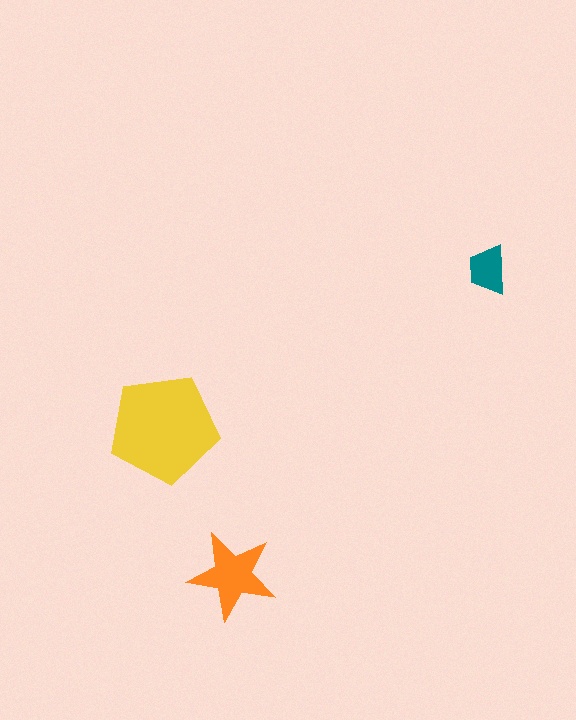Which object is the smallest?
The teal trapezoid.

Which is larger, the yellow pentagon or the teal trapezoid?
The yellow pentagon.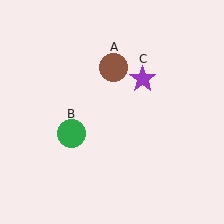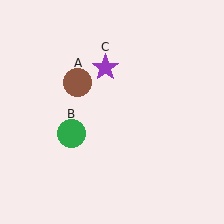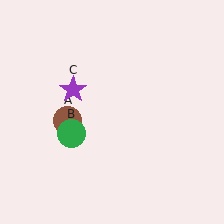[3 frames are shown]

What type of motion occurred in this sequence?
The brown circle (object A), purple star (object C) rotated counterclockwise around the center of the scene.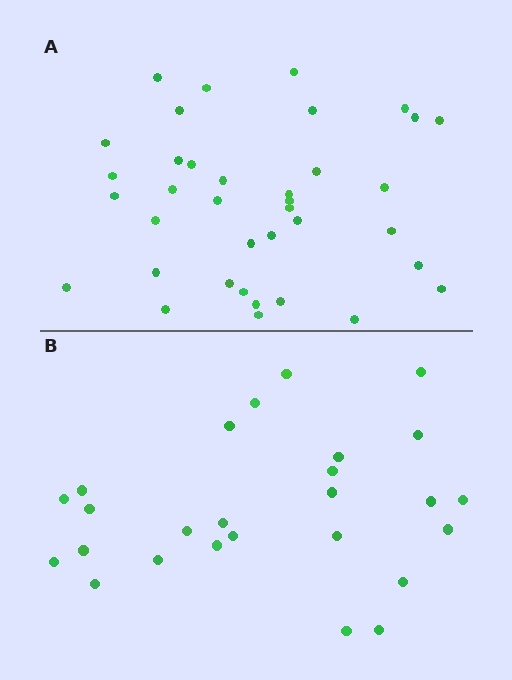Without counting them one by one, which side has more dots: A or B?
Region A (the top region) has more dots.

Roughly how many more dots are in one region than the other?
Region A has roughly 12 or so more dots than region B.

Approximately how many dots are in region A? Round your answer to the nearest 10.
About 40 dots. (The exact count is 37, which rounds to 40.)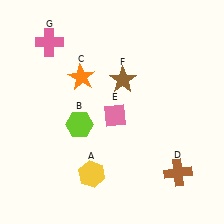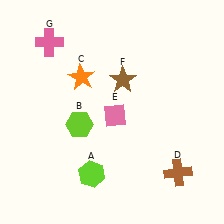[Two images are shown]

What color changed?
The hexagon (A) changed from yellow in Image 1 to lime in Image 2.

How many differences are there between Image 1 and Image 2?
There is 1 difference between the two images.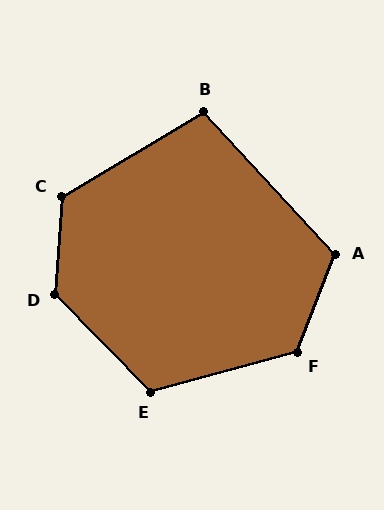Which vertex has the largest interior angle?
D, at approximately 131 degrees.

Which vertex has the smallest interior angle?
B, at approximately 102 degrees.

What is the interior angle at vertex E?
Approximately 119 degrees (obtuse).